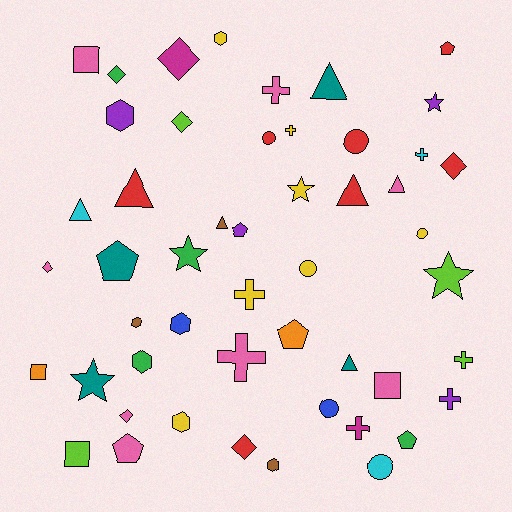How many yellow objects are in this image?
There are 7 yellow objects.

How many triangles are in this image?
There are 7 triangles.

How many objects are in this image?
There are 50 objects.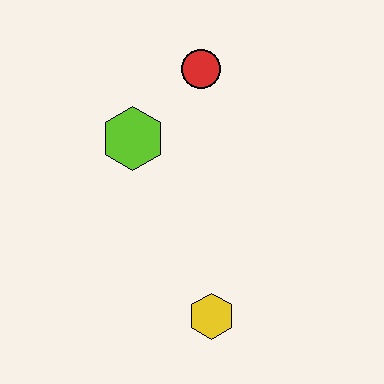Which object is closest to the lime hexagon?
The red circle is closest to the lime hexagon.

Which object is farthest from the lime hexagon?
The yellow hexagon is farthest from the lime hexagon.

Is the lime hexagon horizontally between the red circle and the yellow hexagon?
No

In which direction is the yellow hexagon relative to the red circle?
The yellow hexagon is below the red circle.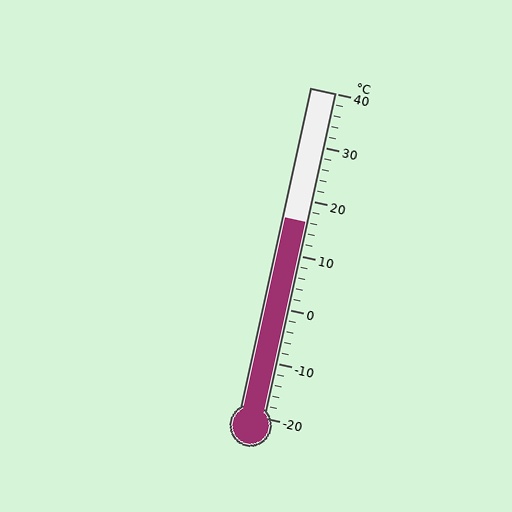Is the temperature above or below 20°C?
The temperature is below 20°C.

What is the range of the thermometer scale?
The thermometer scale ranges from -20°C to 40°C.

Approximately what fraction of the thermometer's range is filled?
The thermometer is filled to approximately 60% of its range.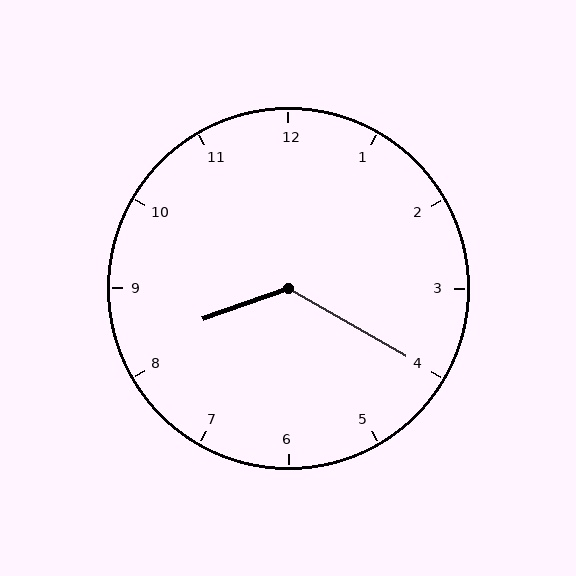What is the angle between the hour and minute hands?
Approximately 130 degrees.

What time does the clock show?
8:20.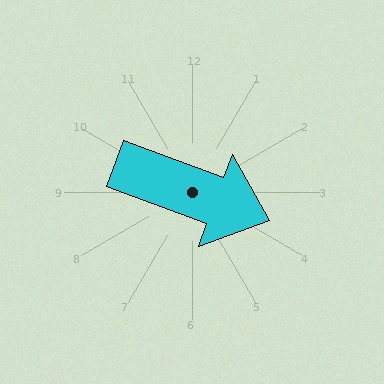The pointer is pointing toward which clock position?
Roughly 4 o'clock.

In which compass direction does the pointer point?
East.